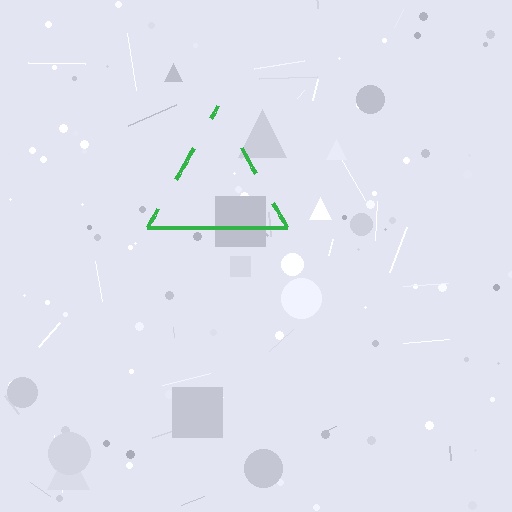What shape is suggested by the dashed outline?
The dashed outline suggests a triangle.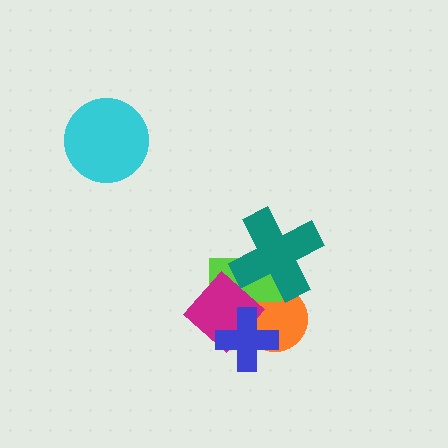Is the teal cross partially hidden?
No, no other shape covers it.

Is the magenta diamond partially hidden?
Yes, it is partially covered by another shape.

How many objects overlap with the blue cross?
3 objects overlap with the blue cross.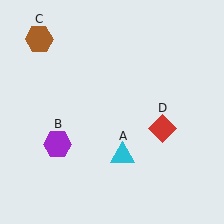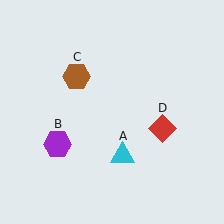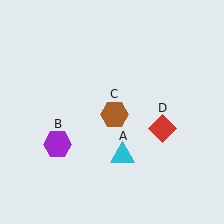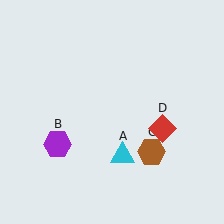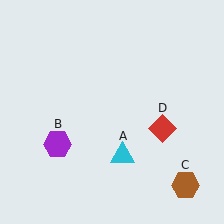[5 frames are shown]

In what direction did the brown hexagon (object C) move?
The brown hexagon (object C) moved down and to the right.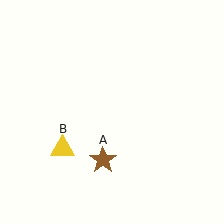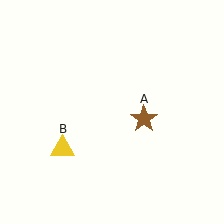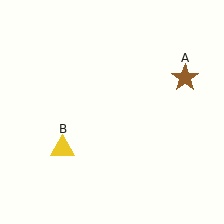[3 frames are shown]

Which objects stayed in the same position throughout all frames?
Yellow triangle (object B) remained stationary.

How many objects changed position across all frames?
1 object changed position: brown star (object A).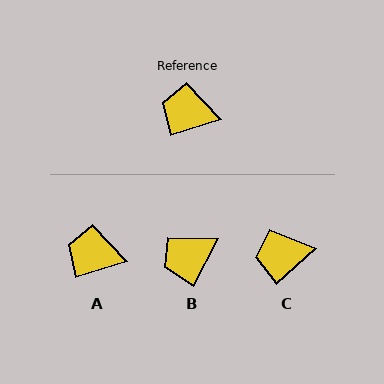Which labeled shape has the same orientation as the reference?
A.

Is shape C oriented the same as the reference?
No, it is off by about 25 degrees.